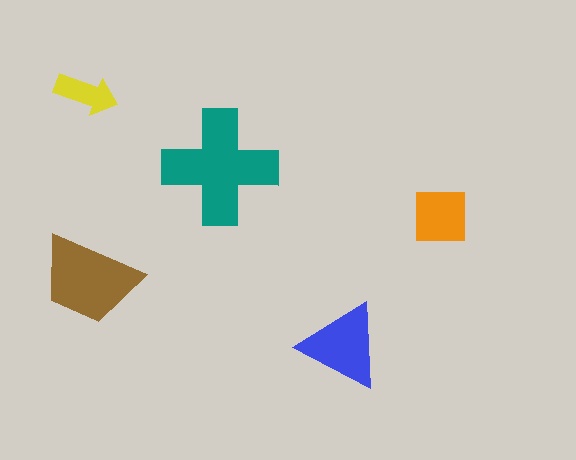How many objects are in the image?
There are 5 objects in the image.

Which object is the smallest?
The yellow arrow.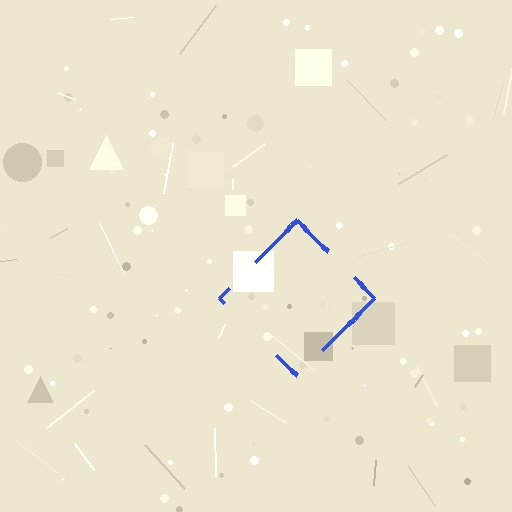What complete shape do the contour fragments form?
The contour fragments form a diamond.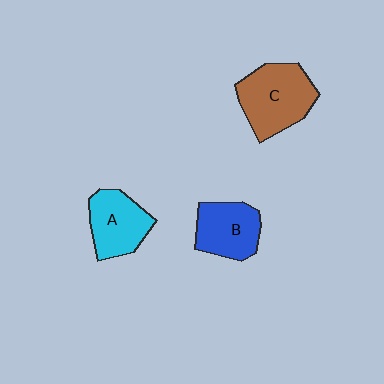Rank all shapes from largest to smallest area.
From largest to smallest: C (brown), A (cyan), B (blue).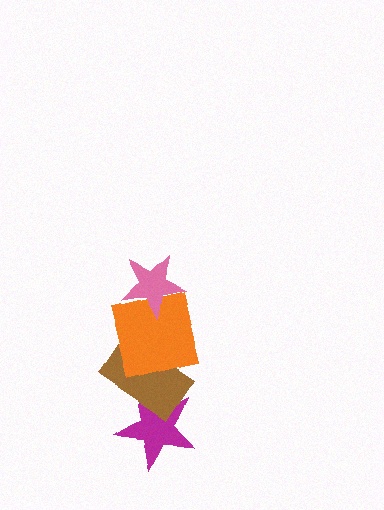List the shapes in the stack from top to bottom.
From top to bottom: the pink star, the orange square, the brown rectangle, the magenta star.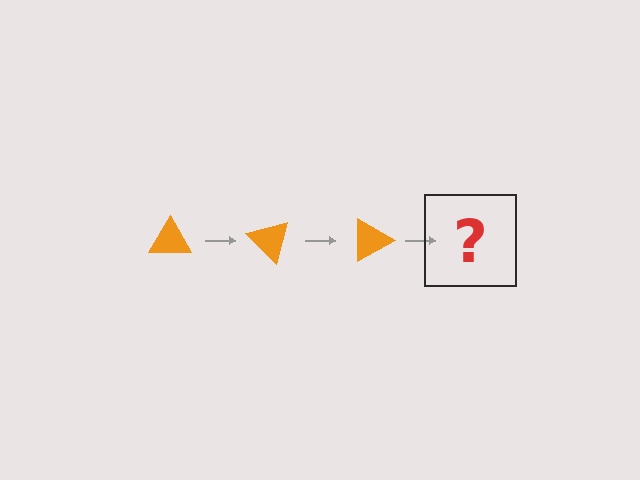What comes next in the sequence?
The next element should be an orange triangle rotated 135 degrees.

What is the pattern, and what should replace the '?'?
The pattern is that the triangle rotates 45 degrees each step. The '?' should be an orange triangle rotated 135 degrees.